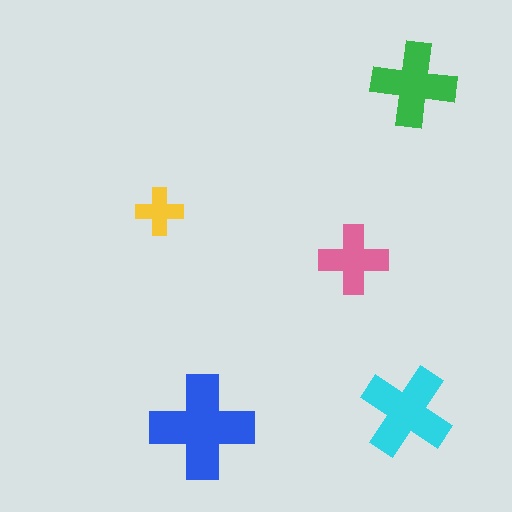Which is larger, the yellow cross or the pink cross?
The pink one.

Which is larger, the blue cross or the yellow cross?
The blue one.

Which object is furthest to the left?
The yellow cross is leftmost.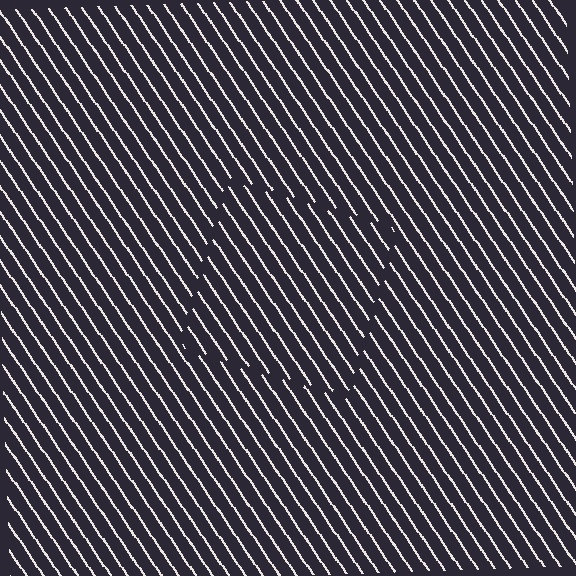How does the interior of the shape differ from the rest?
The interior of the shape contains the same grating, shifted by half a period — the contour is defined by the phase discontinuity where line-ends from the inner and outer gratings abut.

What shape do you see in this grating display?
An illusory square. The interior of the shape contains the same grating, shifted by half a period — the contour is defined by the phase discontinuity where line-ends from the inner and outer gratings abut.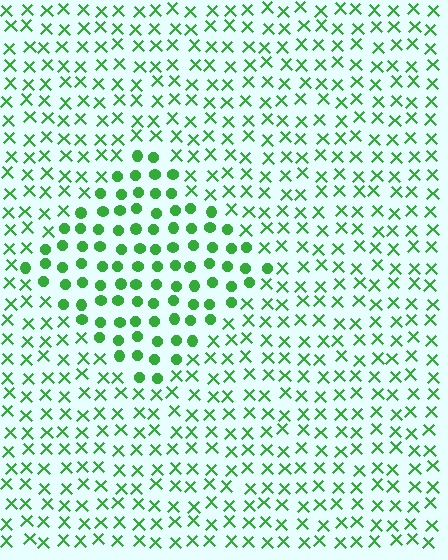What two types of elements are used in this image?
The image uses circles inside the diamond region and X marks outside it.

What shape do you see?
I see a diamond.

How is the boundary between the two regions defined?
The boundary is defined by a change in element shape: circles inside vs. X marks outside. All elements share the same color and spacing.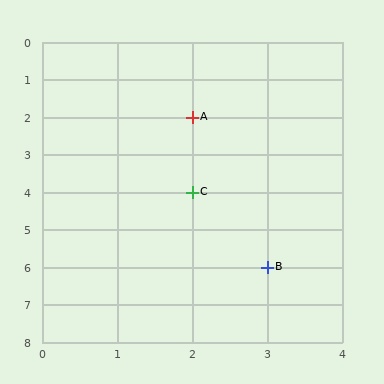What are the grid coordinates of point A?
Point A is at grid coordinates (2, 2).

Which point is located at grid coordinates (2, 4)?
Point C is at (2, 4).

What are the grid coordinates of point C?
Point C is at grid coordinates (2, 4).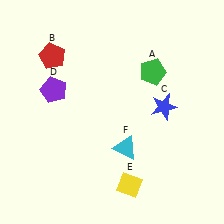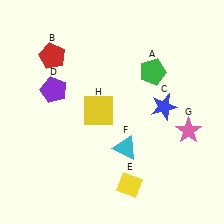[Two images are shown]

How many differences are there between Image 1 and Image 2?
There are 2 differences between the two images.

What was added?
A pink star (G), a yellow square (H) were added in Image 2.